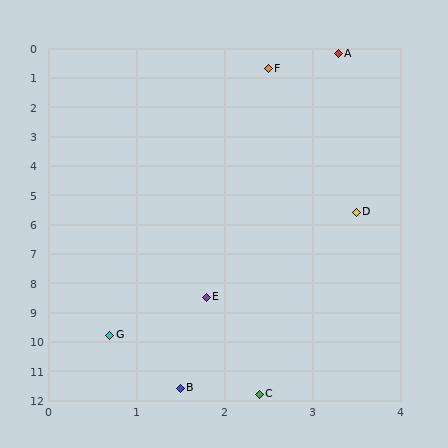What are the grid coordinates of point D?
Point D is at approximately (3.5, 5.6).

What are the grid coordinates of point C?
Point C is at approximately (2.4, 11.8).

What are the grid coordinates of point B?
Point B is at approximately (1.5, 11.6).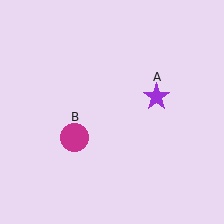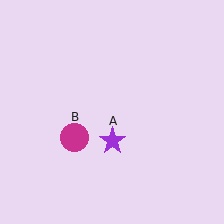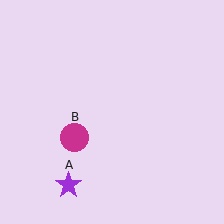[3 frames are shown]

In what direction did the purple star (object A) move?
The purple star (object A) moved down and to the left.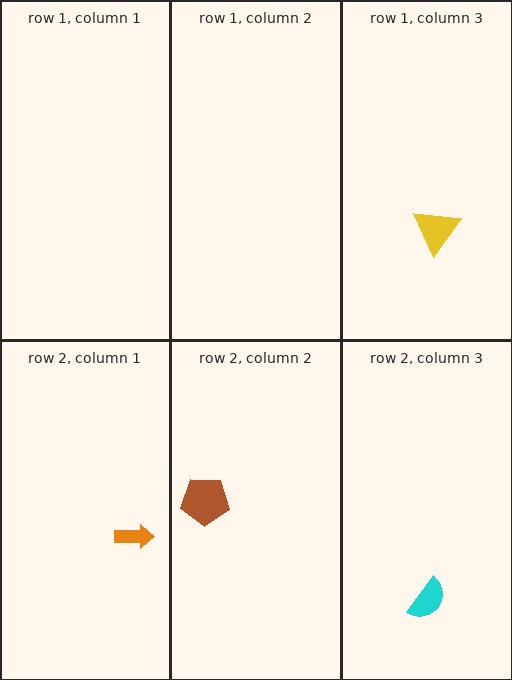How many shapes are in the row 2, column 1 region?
1.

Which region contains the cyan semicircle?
The row 2, column 3 region.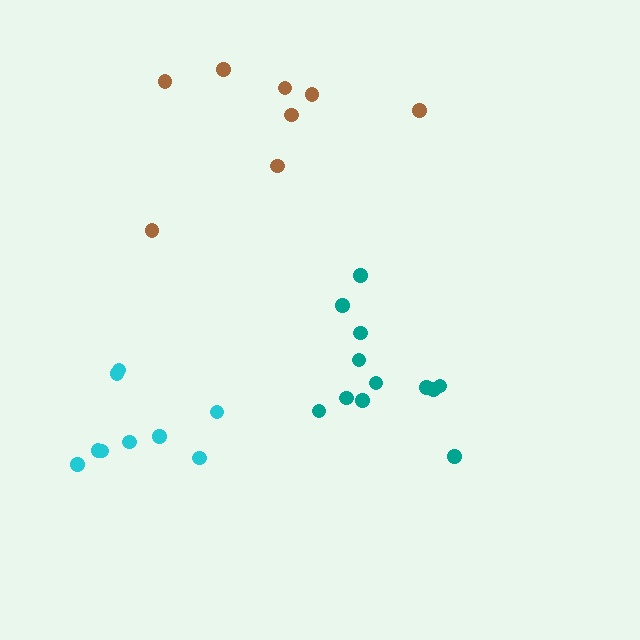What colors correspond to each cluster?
The clusters are colored: teal, cyan, brown.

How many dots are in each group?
Group 1: 12 dots, Group 2: 9 dots, Group 3: 8 dots (29 total).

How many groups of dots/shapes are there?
There are 3 groups.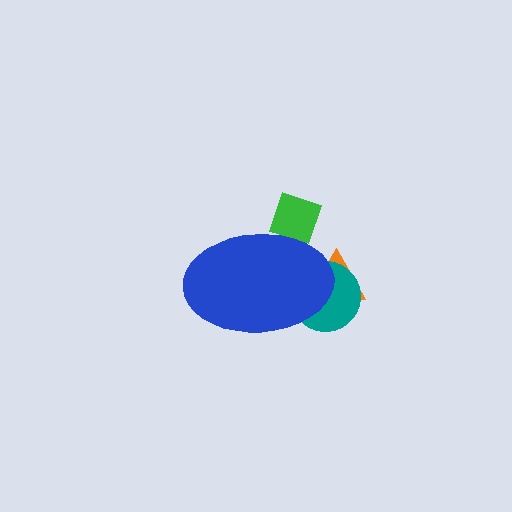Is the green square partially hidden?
Yes, the green square is partially hidden behind the blue ellipse.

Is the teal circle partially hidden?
Yes, the teal circle is partially hidden behind the blue ellipse.